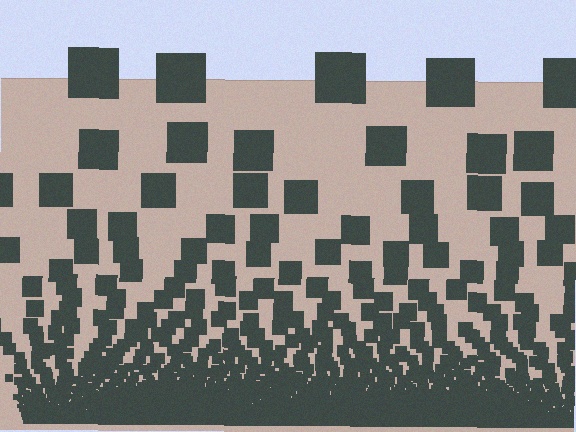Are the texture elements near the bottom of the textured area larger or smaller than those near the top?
Smaller. The gradient is inverted — elements near the bottom are smaller and denser.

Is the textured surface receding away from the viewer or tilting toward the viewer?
The surface appears to tilt toward the viewer. Texture elements get larger and sparser toward the top.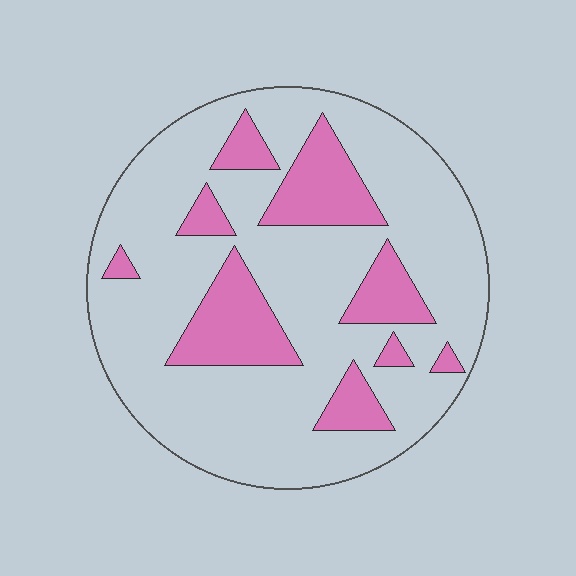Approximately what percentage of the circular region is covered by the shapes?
Approximately 25%.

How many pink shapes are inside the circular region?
9.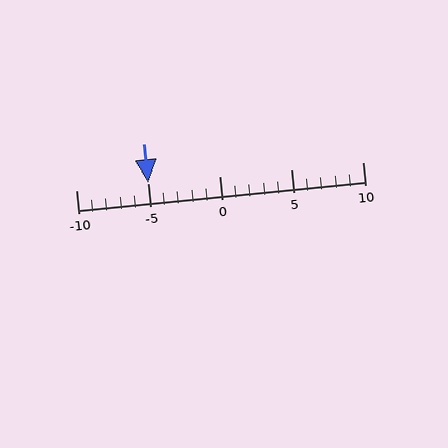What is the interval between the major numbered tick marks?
The major tick marks are spaced 5 units apart.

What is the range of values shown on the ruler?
The ruler shows values from -10 to 10.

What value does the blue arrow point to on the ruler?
The blue arrow points to approximately -5.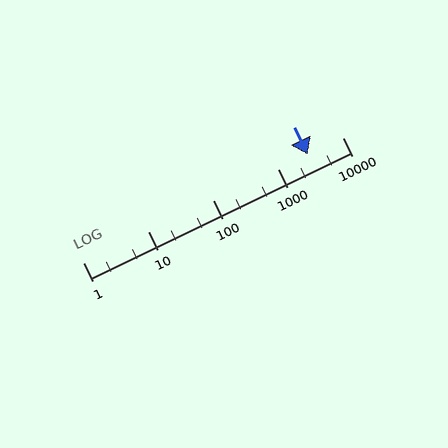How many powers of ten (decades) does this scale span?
The scale spans 4 decades, from 1 to 10000.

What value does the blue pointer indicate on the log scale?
The pointer indicates approximately 2900.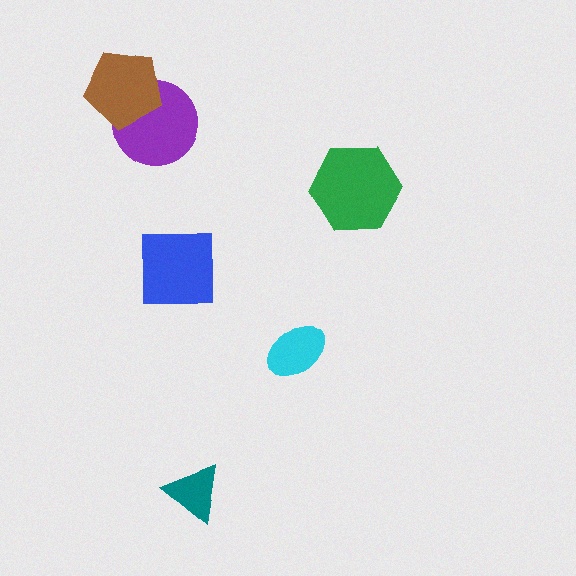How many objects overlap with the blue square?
0 objects overlap with the blue square.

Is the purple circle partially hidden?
Yes, it is partially covered by another shape.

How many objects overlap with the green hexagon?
0 objects overlap with the green hexagon.